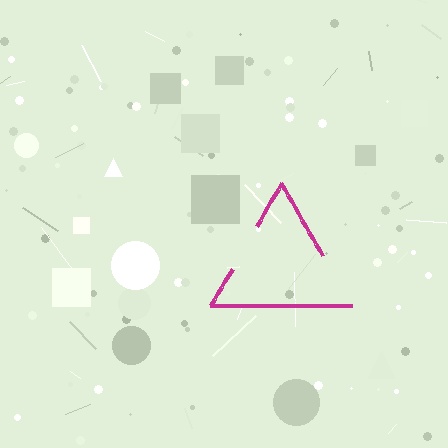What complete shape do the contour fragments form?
The contour fragments form a triangle.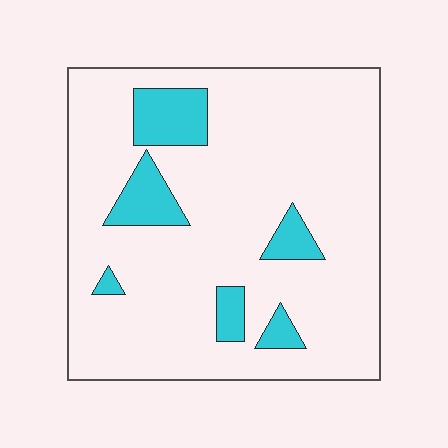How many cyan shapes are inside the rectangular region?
6.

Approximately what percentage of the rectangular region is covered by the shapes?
Approximately 15%.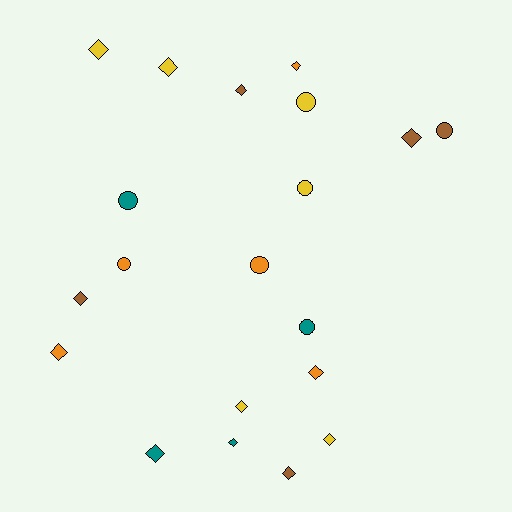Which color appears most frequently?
Yellow, with 6 objects.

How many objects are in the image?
There are 20 objects.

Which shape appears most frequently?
Diamond, with 13 objects.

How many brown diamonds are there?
There are 4 brown diamonds.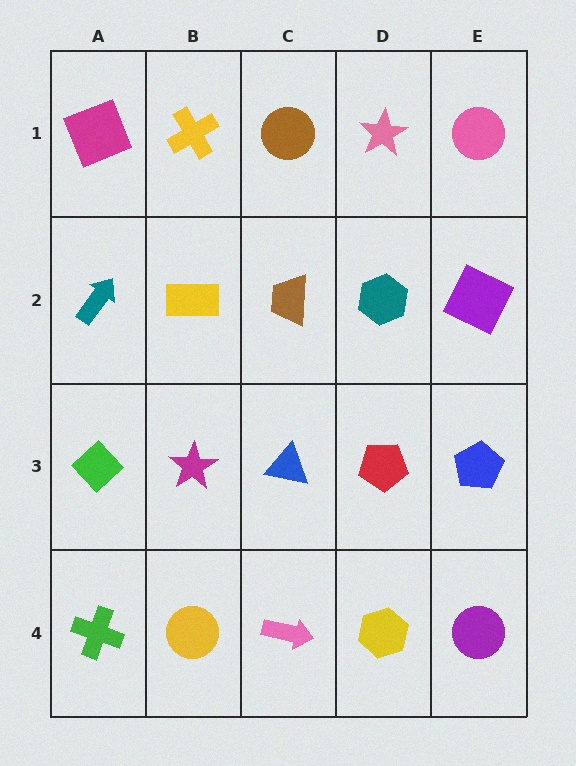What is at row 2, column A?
A teal arrow.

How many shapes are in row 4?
5 shapes.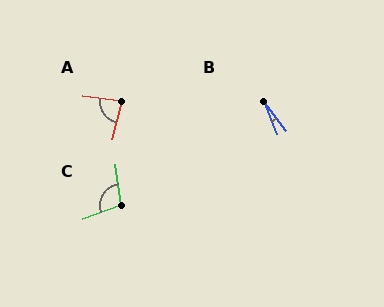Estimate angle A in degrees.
Approximately 84 degrees.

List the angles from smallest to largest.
B (15°), A (84°), C (103°).